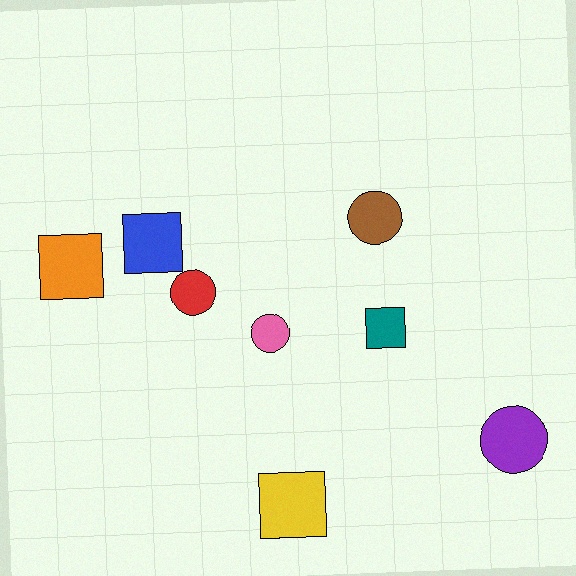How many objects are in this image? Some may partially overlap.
There are 8 objects.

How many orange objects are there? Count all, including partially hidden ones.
There is 1 orange object.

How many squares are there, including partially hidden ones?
There are 4 squares.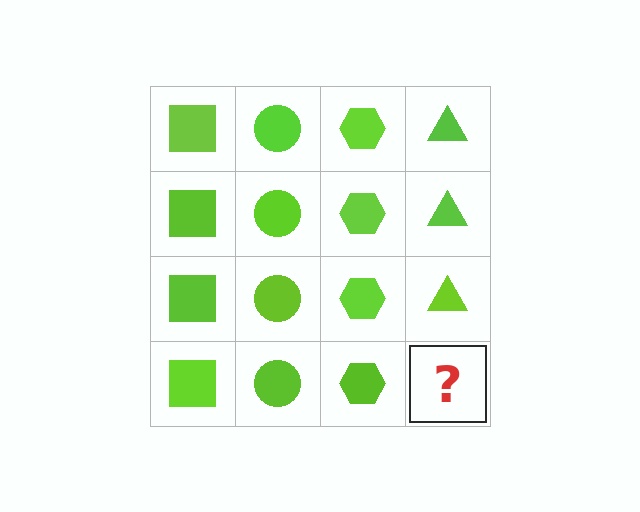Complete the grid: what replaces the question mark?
The question mark should be replaced with a lime triangle.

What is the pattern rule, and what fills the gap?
The rule is that each column has a consistent shape. The gap should be filled with a lime triangle.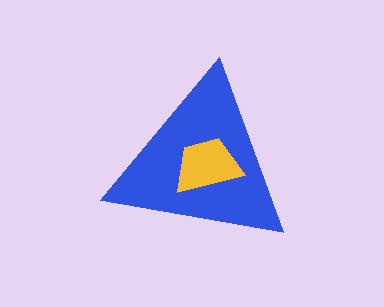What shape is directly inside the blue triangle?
The yellow trapezoid.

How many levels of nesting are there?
2.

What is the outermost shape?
The blue triangle.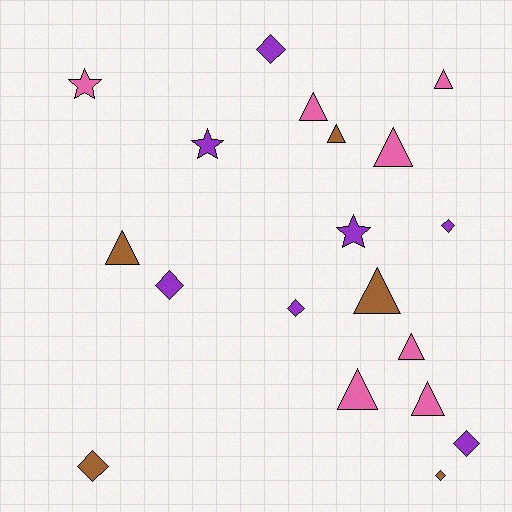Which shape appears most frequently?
Triangle, with 9 objects.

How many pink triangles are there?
There are 6 pink triangles.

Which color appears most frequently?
Pink, with 7 objects.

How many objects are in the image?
There are 19 objects.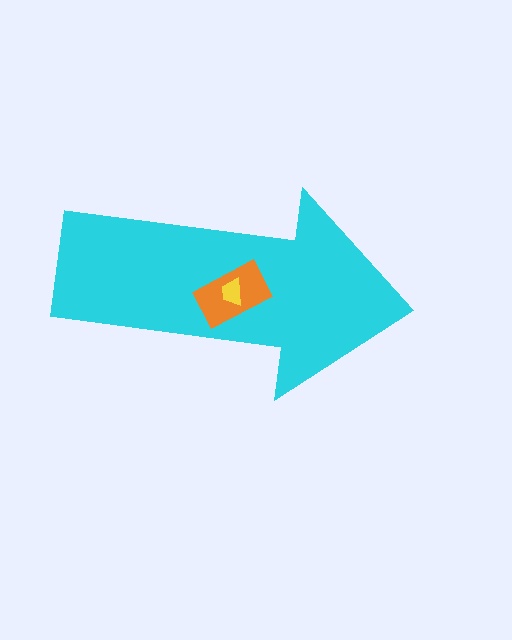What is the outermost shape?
The cyan arrow.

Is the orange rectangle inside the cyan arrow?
Yes.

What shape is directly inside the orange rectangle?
The yellow trapezoid.